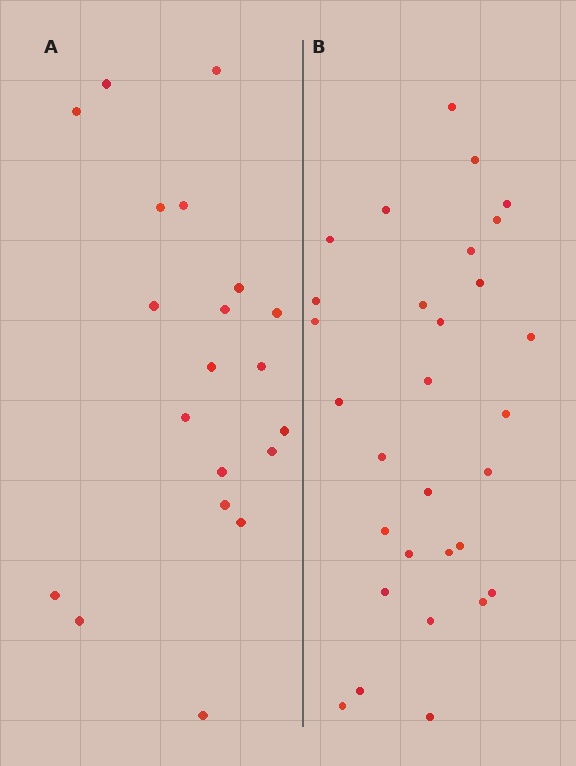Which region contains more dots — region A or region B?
Region B (the right region) has more dots.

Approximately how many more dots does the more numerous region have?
Region B has roughly 10 or so more dots than region A.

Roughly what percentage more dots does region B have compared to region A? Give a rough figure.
About 50% more.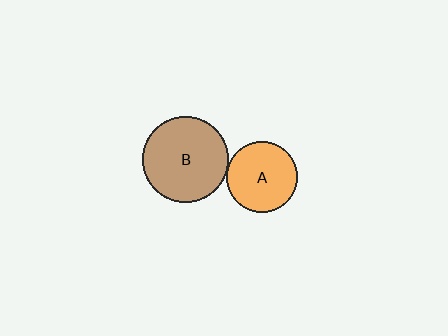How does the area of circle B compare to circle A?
Approximately 1.5 times.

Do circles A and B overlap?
Yes.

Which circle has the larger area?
Circle B (brown).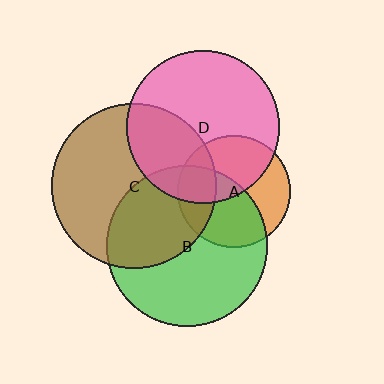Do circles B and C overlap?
Yes.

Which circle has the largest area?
Circle C (brown).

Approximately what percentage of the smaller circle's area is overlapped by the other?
Approximately 40%.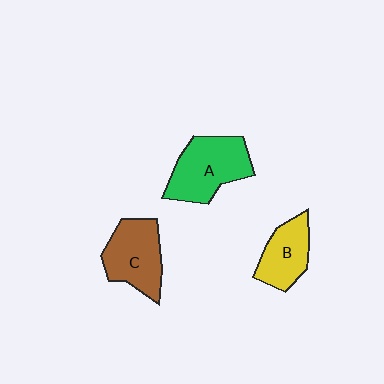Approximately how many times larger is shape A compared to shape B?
Approximately 1.4 times.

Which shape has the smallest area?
Shape B (yellow).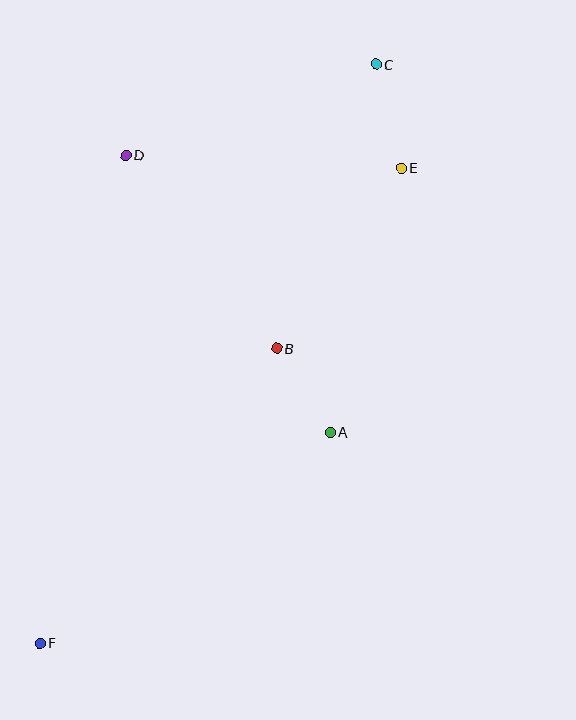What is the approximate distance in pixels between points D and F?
The distance between D and F is approximately 495 pixels.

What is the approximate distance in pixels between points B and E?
The distance between B and E is approximately 219 pixels.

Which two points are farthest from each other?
Points C and F are farthest from each other.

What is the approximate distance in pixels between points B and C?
The distance between B and C is approximately 301 pixels.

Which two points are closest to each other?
Points A and B are closest to each other.